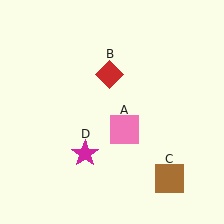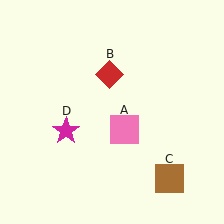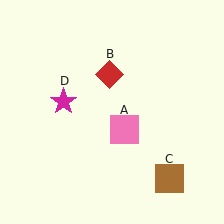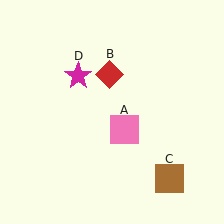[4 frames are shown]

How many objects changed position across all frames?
1 object changed position: magenta star (object D).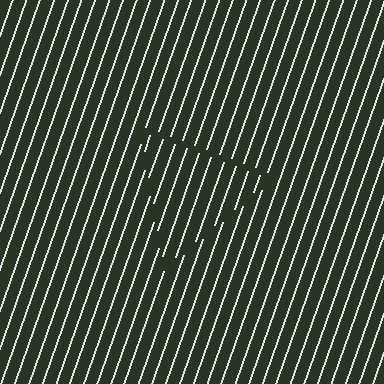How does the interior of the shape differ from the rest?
The interior of the shape contains the same grating, shifted by half a period — the contour is defined by the phase discontinuity where line-ends from the inner and outer gratings abut.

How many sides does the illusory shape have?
3 sides — the line-ends trace a triangle.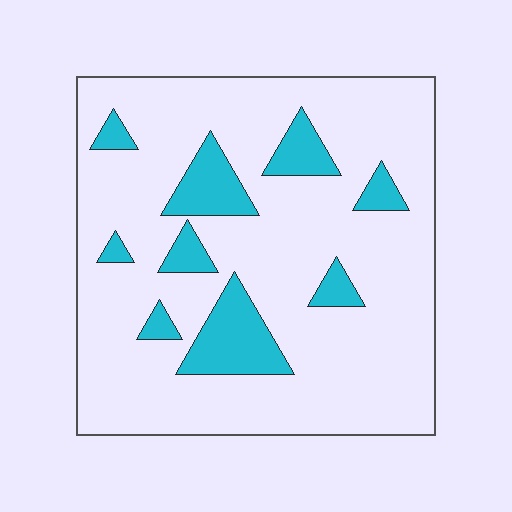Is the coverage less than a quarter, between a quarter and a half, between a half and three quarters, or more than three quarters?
Less than a quarter.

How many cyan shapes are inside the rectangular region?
9.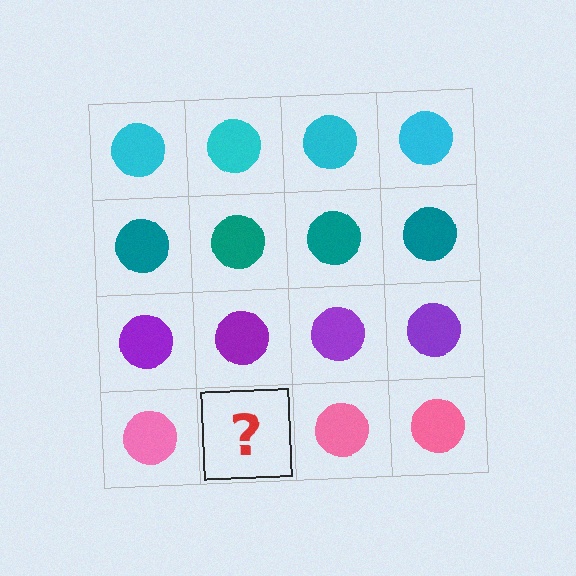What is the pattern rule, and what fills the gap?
The rule is that each row has a consistent color. The gap should be filled with a pink circle.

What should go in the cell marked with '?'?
The missing cell should contain a pink circle.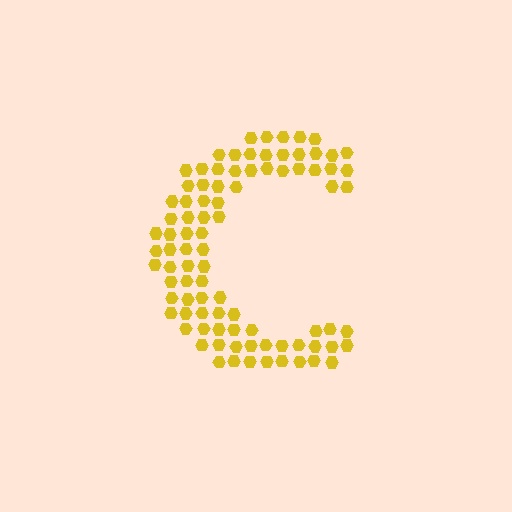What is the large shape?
The large shape is the letter C.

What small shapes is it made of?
It is made of small hexagons.